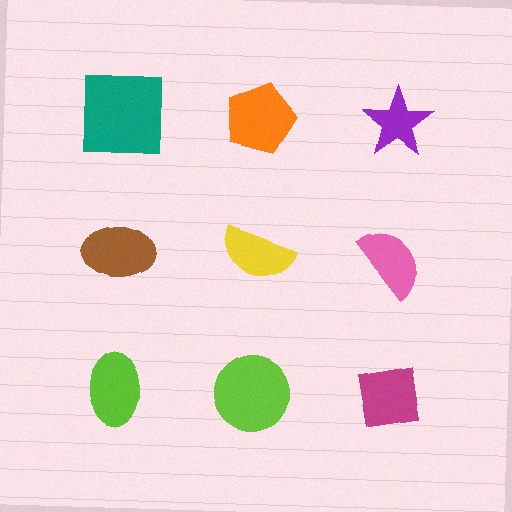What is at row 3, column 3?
A magenta square.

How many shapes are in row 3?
3 shapes.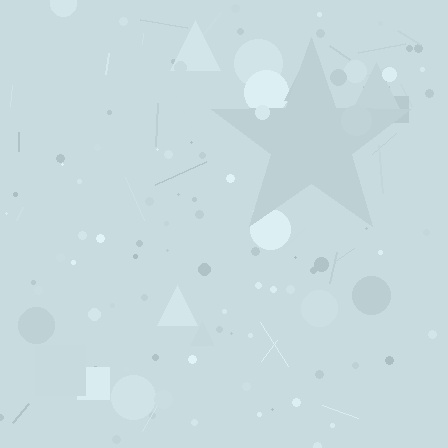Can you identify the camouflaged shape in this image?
The camouflaged shape is a star.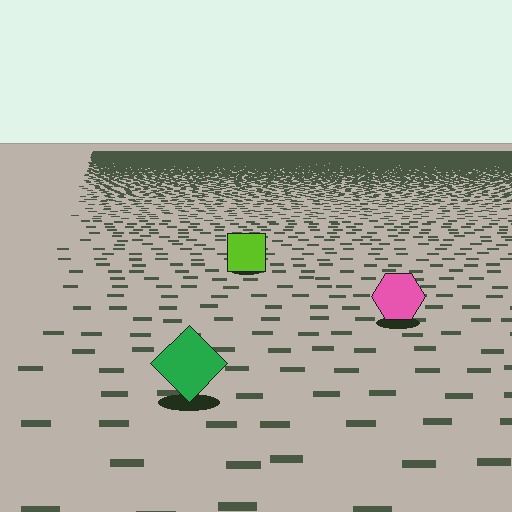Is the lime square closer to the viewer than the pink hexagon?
No. The pink hexagon is closer — you can tell from the texture gradient: the ground texture is coarser near it.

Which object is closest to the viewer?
The green diamond is closest. The texture marks near it are larger and more spread out.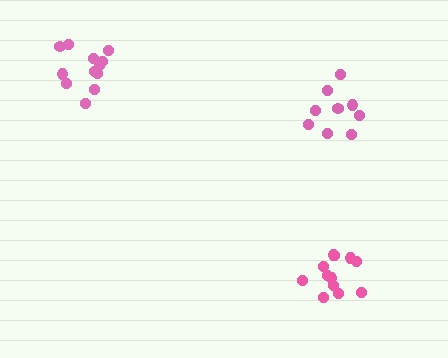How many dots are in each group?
Group 1: 9 dots, Group 2: 12 dots, Group 3: 13 dots (34 total).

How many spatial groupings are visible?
There are 3 spatial groupings.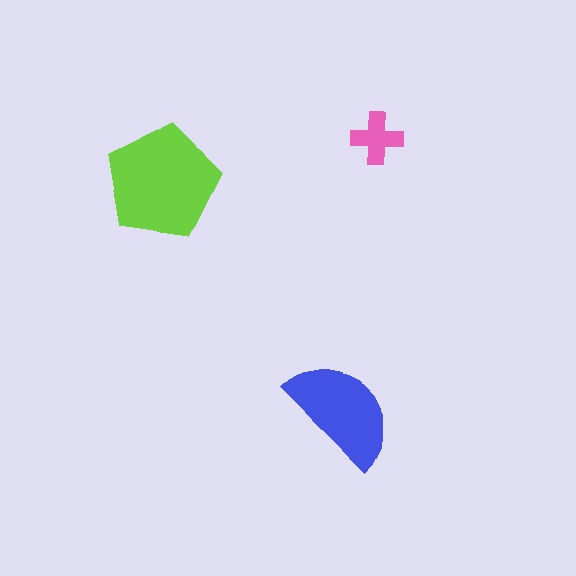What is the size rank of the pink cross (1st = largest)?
3rd.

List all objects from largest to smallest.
The lime pentagon, the blue semicircle, the pink cross.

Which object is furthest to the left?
The lime pentagon is leftmost.